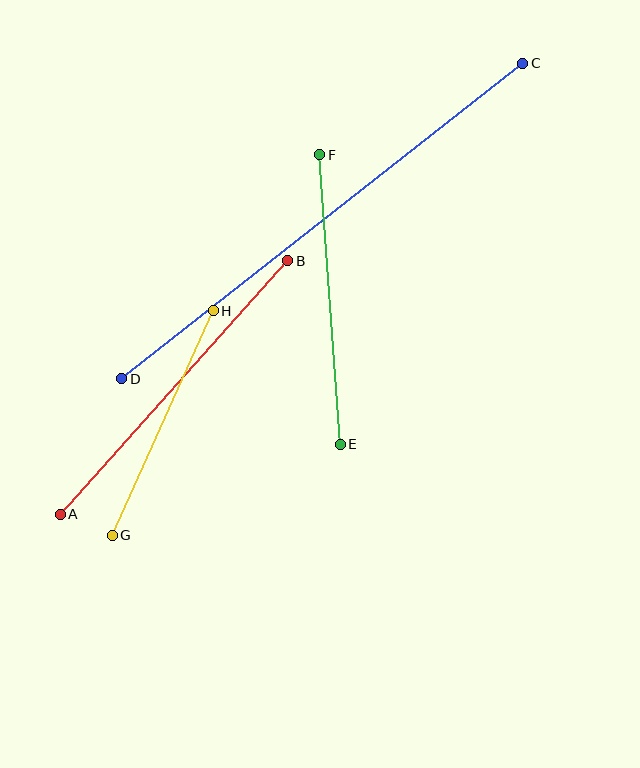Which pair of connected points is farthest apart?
Points C and D are farthest apart.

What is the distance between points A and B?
The distance is approximately 341 pixels.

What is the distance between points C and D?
The distance is approximately 510 pixels.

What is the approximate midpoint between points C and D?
The midpoint is at approximately (322, 221) pixels.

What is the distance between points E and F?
The distance is approximately 290 pixels.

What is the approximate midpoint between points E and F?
The midpoint is at approximately (330, 300) pixels.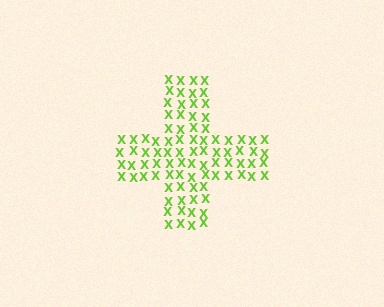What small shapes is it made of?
It is made of small letter X's.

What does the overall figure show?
The overall figure shows a cross.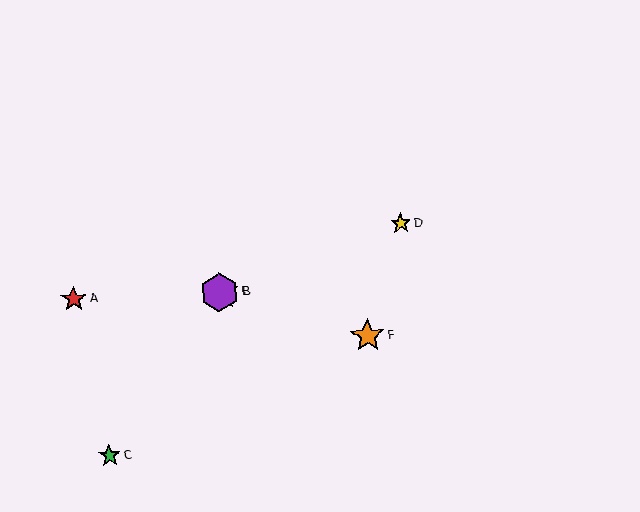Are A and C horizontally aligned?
No, A is at y≈299 and C is at y≈456.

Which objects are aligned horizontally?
Objects A, B, E are aligned horizontally.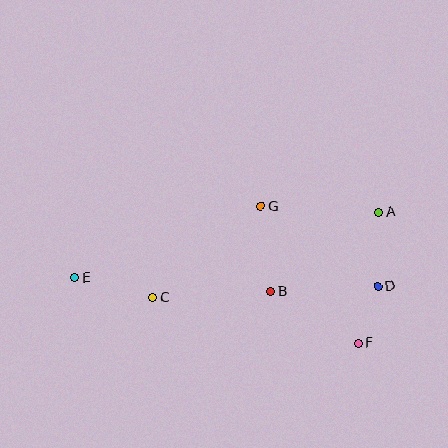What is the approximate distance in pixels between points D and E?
The distance between D and E is approximately 303 pixels.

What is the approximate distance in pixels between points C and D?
The distance between C and D is approximately 226 pixels.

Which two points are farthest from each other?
Points A and E are farthest from each other.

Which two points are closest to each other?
Points D and F are closest to each other.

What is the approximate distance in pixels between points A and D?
The distance between A and D is approximately 74 pixels.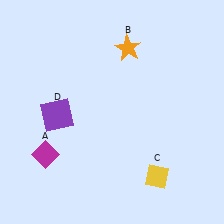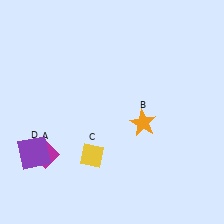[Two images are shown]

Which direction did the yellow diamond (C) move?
The yellow diamond (C) moved left.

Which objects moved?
The objects that moved are: the orange star (B), the yellow diamond (C), the purple square (D).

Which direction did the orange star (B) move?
The orange star (B) moved down.